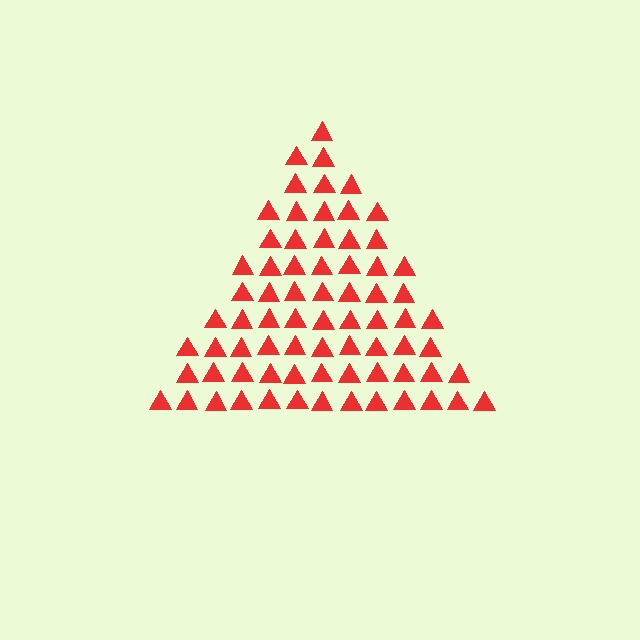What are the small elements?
The small elements are triangles.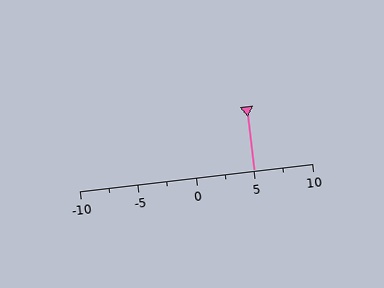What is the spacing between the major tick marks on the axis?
The major ticks are spaced 5 apart.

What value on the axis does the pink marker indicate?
The marker indicates approximately 5.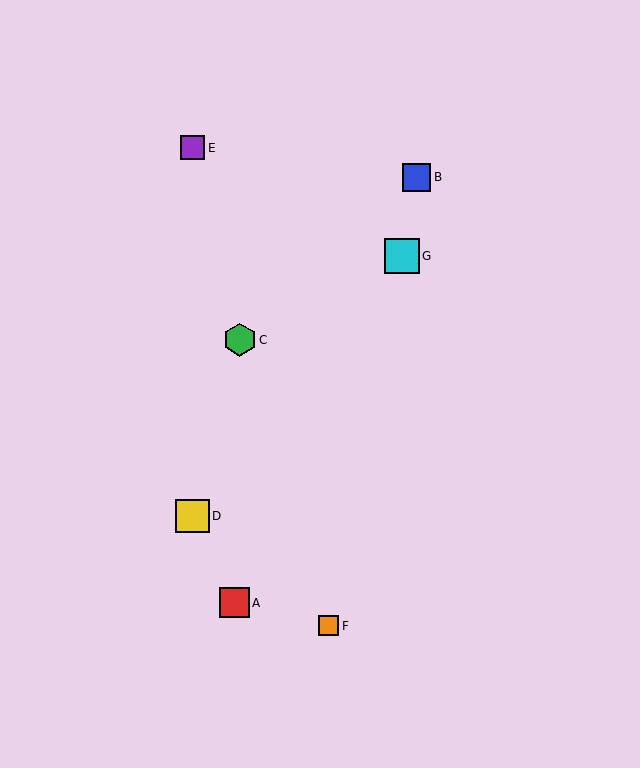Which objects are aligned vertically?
Objects D, E are aligned vertically.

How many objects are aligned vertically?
2 objects (D, E) are aligned vertically.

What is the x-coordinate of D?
Object D is at x≈193.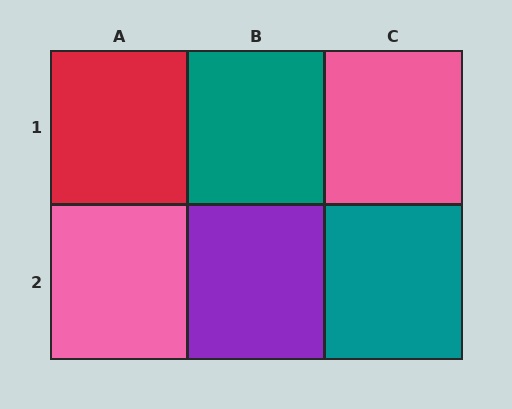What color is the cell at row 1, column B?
Teal.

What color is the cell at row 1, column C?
Pink.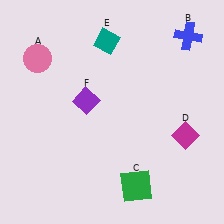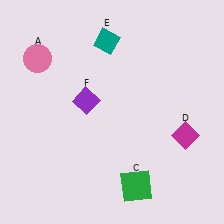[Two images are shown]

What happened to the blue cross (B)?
The blue cross (B) was removed in Image 2. It was in the top-right area of Image 1.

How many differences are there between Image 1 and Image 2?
There is 1 difference between the two images.